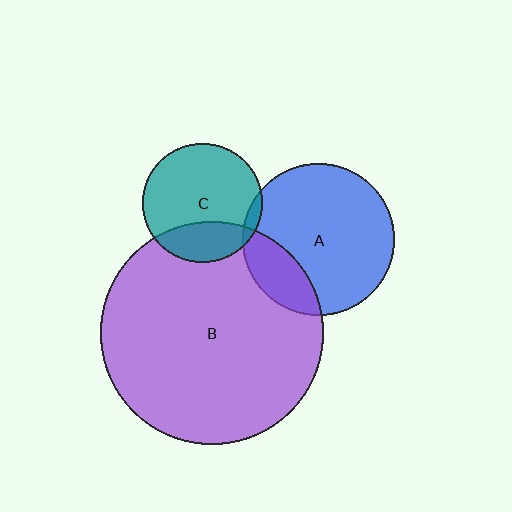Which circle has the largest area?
Circle B (purple).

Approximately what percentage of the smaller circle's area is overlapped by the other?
Approximately 25%.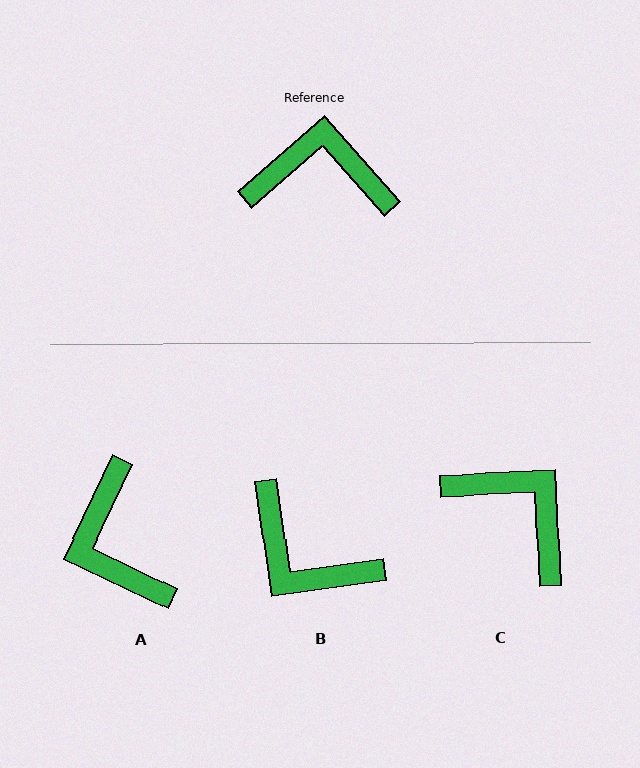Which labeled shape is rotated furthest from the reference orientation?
B, about 147 degrees away.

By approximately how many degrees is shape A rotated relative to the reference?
Approximately 113 degrees counter-clockwise.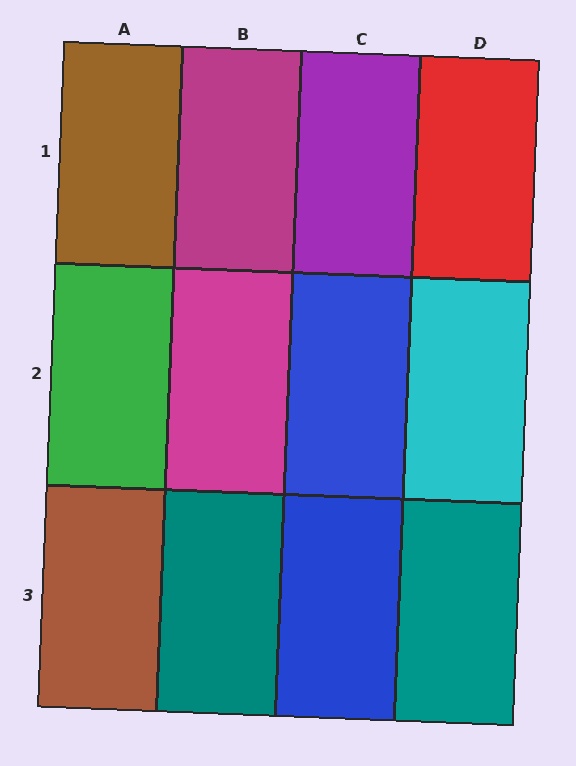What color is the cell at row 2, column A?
Green.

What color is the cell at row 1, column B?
Magenta.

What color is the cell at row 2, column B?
Magenta.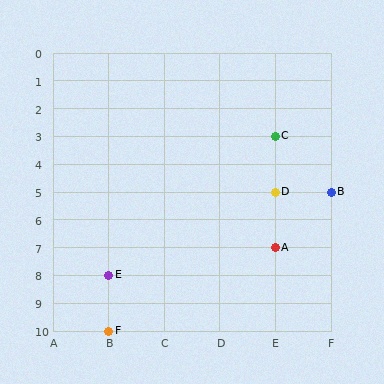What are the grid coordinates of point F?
Point F is at grid coordinates (B, 10).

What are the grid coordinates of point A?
Point A is at grid coordinates (E, 7).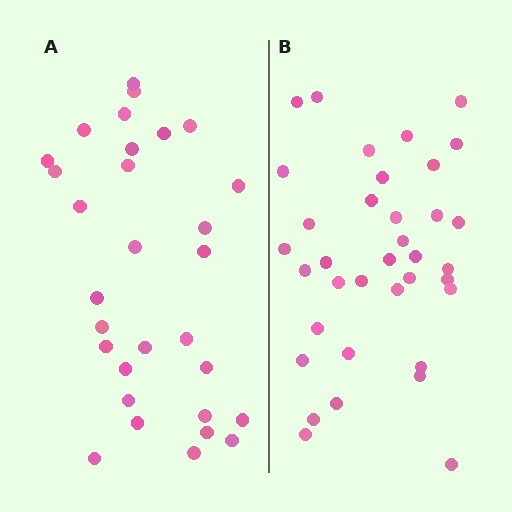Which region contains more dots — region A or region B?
Region B (the right region) has more dots.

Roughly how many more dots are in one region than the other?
Region B has about 6 more dots than region A.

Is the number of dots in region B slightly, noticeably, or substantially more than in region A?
Region B has only slightly more — the two regions are fairly close. The ratio is roughly 1.2 to 1.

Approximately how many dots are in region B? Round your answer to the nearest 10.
About 40 dots. (The exact count is 36, which rounds to 40.)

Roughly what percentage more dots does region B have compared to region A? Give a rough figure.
About 20% more.